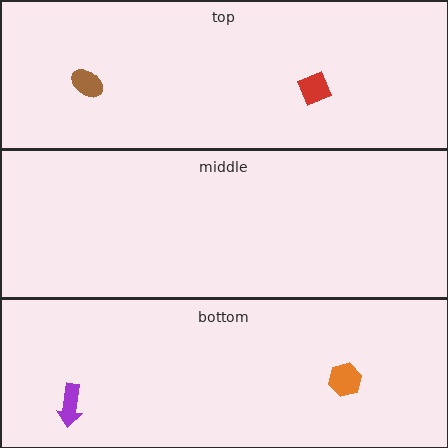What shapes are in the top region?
The red diamond, the brown ellipse.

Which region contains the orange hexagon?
The bottom region.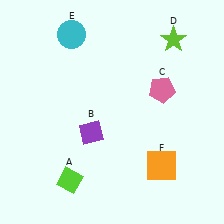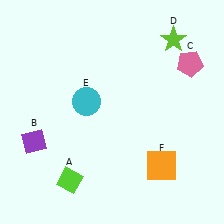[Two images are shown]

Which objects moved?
The objects that moved are: the purple diamond (B), the pink pentagon (C), the cyan circle (E).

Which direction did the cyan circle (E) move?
The cyan circle (E) moved down.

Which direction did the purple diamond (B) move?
The purple diamond (B) moved left.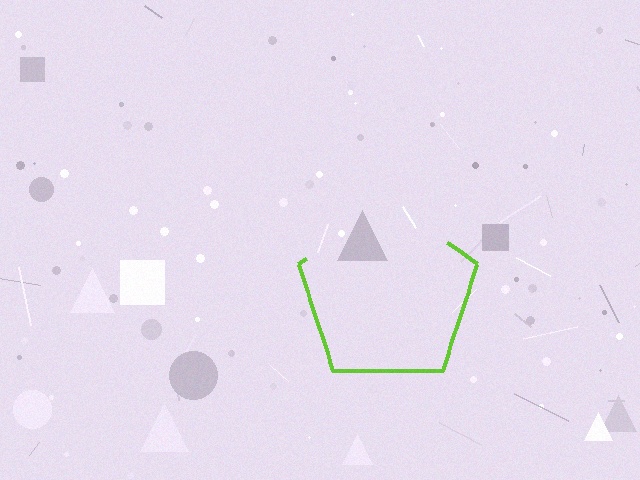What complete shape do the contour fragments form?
The contour fragments form a pentagon.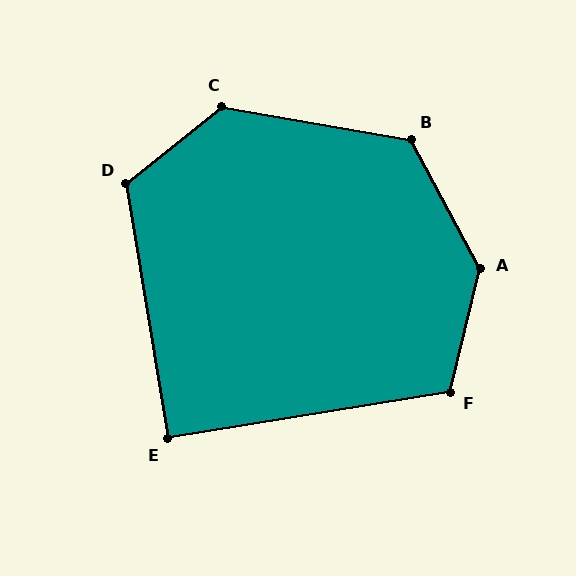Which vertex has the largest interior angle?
A, at approximately 139 degrees.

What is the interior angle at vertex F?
Approximately 113 degrees (obtuse).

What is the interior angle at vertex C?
Approximately 132 degrees (obtuse).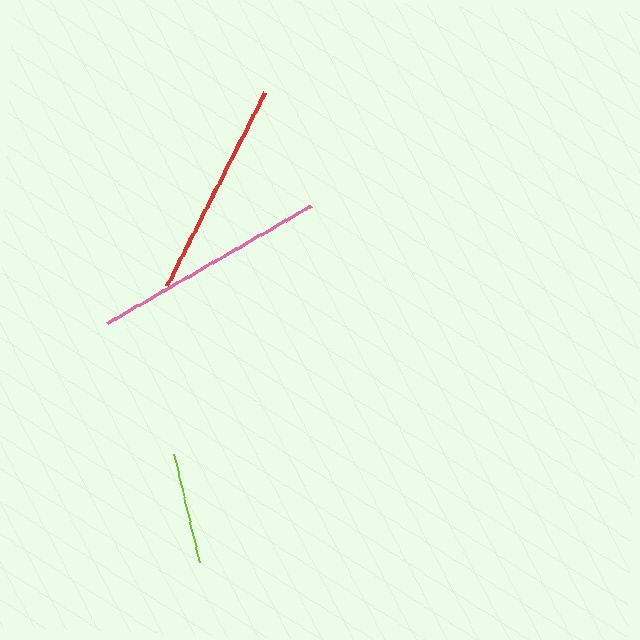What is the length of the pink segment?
The pink segment is approximately 235 pixels long.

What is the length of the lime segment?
The lime segment is approximately 112 pixels long.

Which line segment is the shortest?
The lime line is the shortest at approximately 112 pixels.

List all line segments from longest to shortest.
From longest to shortest: pink, red, lime.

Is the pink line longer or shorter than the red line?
The pink line is longer than the red line.